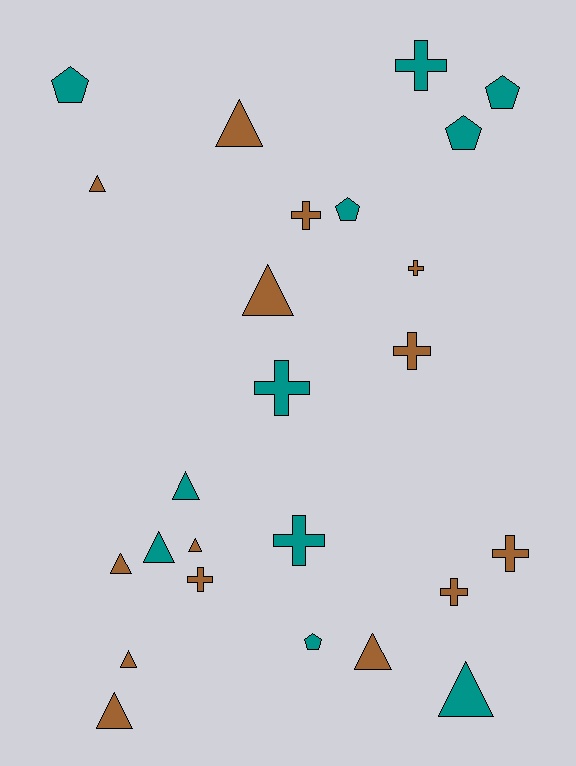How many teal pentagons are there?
There are 5 teal pentagons.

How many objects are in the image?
There are 25 objects.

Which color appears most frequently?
Brown, with 14 objects.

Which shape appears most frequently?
Triangle, with 11 objects.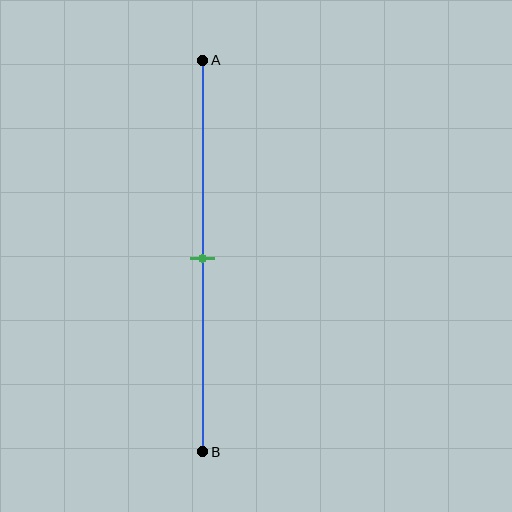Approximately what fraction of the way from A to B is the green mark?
The green mark is approximately 50% of the way from A to B.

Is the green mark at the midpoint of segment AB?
Yes, the mark is approximately at the midpoint.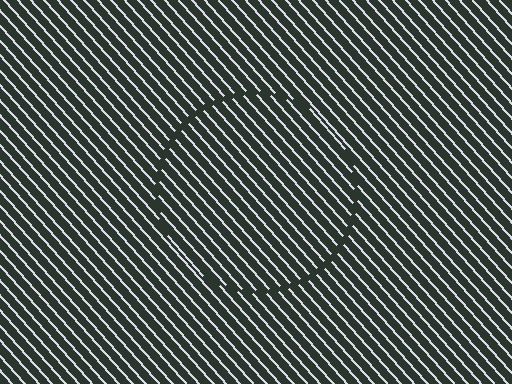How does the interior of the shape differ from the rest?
The interior of the shape contains the same grating, shifted by half a period — the contour is defined by the phase discontinuity where line-ends from the inner and outer gratings abut.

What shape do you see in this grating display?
An illusory circle. The interior of the shape contains the same grating, shifted by half a period — the contour is defined by the phase discontinuity where line-ends from the inner and outer gratings abut.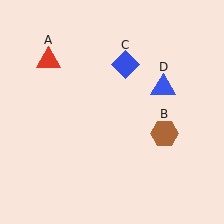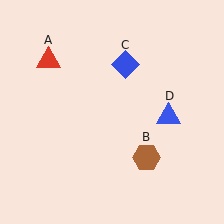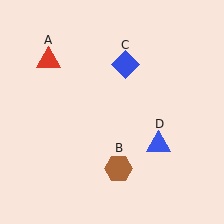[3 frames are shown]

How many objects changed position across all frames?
2 objects changed position: brown hexagon (object B), blue triangle (object D).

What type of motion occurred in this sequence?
The brown hexagon (object B), blue triangle (object D) rotated clockwise around the center of the scene.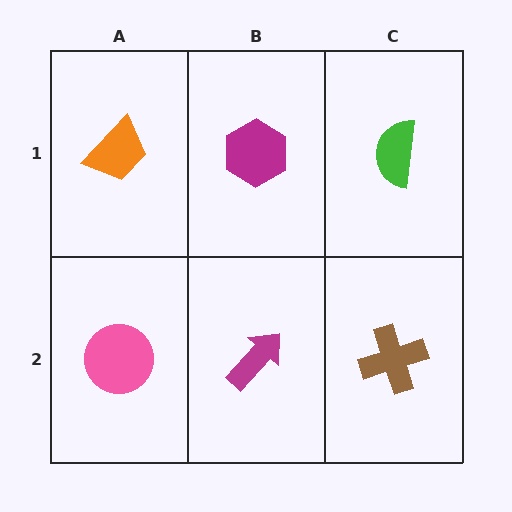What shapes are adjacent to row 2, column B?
A magenta hexagon (row 1, column B), a pink circle (row 2, column A), a brown cross (row 2, column C).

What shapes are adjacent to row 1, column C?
A brown cross (row 2, column C), a magenta hexagon (row 1, column B).